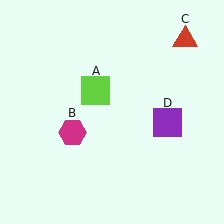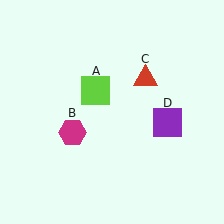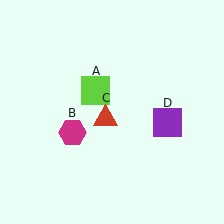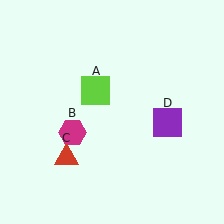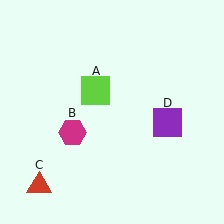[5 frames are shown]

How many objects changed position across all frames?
1 object changed position: red triangle (object C).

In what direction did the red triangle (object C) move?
The red triangle (object C) moved down and to the left.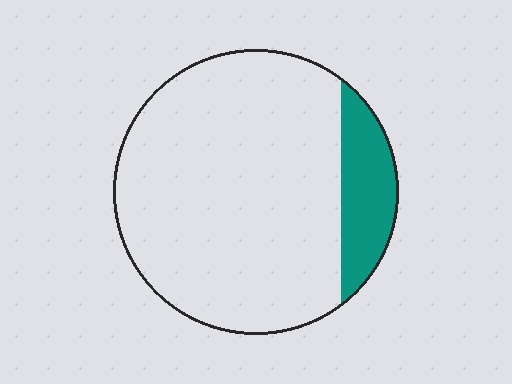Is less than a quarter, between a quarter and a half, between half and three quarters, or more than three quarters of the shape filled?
Less than a quarter.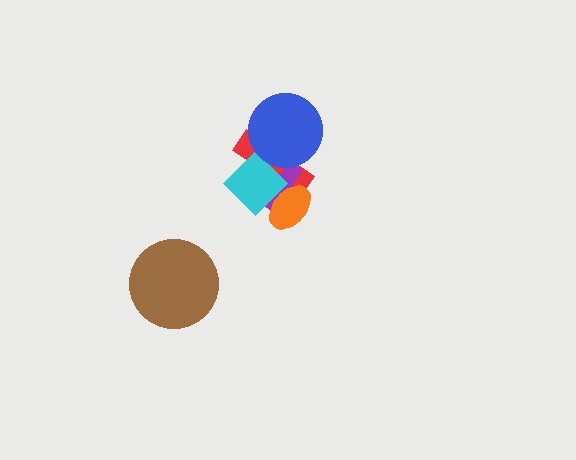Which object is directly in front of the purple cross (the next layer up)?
The cyan diamond is directly in front of the purple cross.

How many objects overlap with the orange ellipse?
3 objects overlap with the orange ellipse.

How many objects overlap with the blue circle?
3 objects overlap with the blue circle.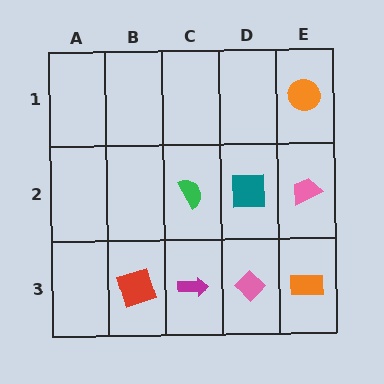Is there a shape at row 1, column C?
No, that cell is empty.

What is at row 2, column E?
A pink trapezoid.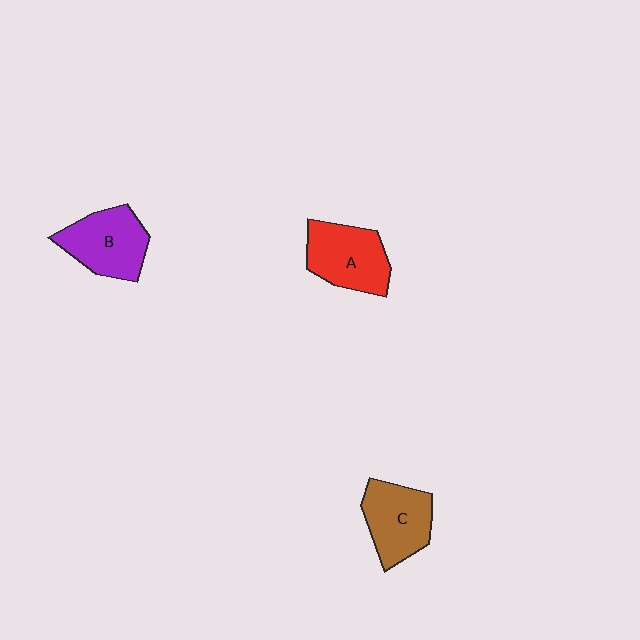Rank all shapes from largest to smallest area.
From largest to smallest: A (red), B (purple), C (brown).